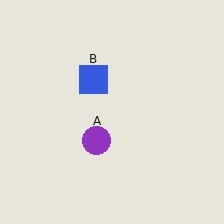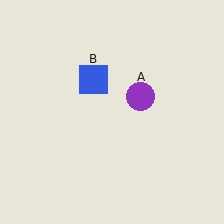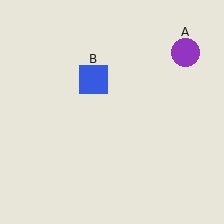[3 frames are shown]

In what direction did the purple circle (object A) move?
The purple circle (object A) moved up and to the right.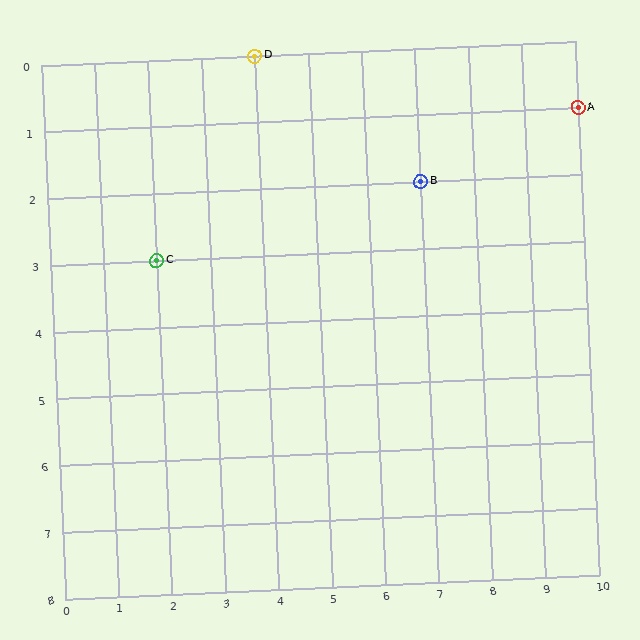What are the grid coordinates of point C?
Point C is at grid coordinates (2, 3).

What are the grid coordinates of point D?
Point D is at grid coordinates (4, 0).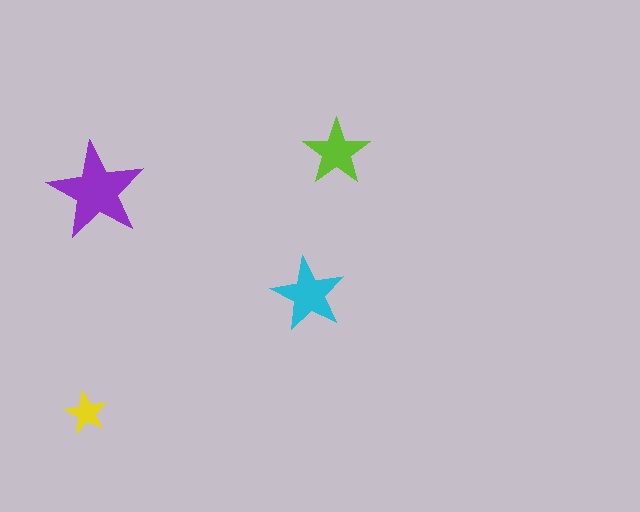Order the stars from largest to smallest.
the purple one, the cyan one, the lime one, the yellow one.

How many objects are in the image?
There are 4 objects in the image.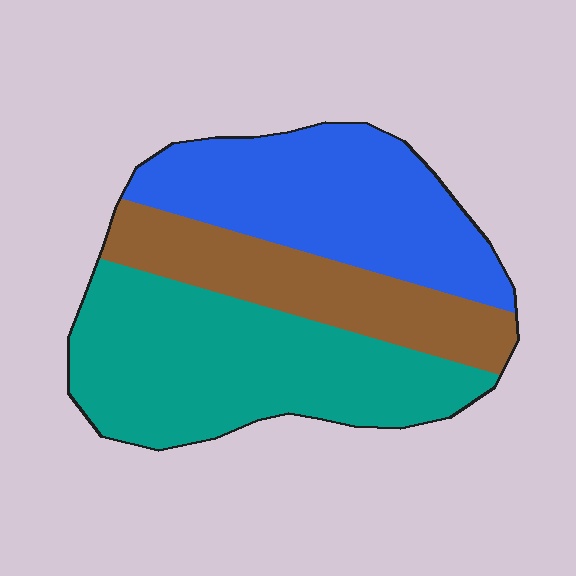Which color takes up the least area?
Brown, at roughly 25%.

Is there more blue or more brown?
Blue.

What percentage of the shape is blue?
Blue takes up between a quarter and a half of the shape.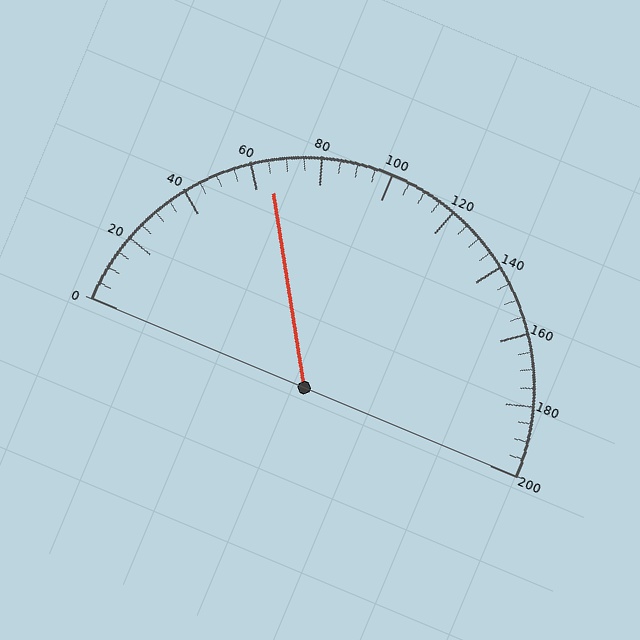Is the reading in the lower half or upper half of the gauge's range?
The reading is in the lower half of the range (0 to 200).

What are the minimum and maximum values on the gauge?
The gauge ranges from 0 to 200.